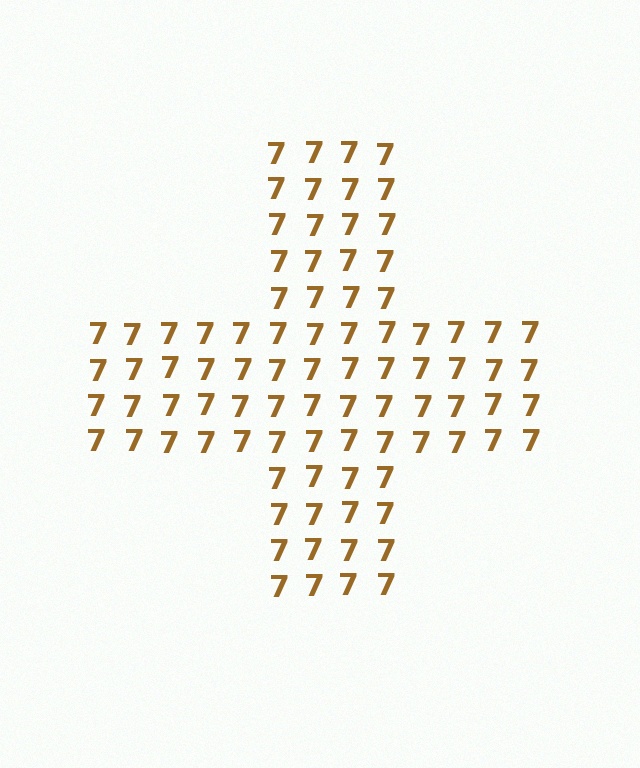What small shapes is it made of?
It is made of small digit 7's.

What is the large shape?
The large shape is a cross.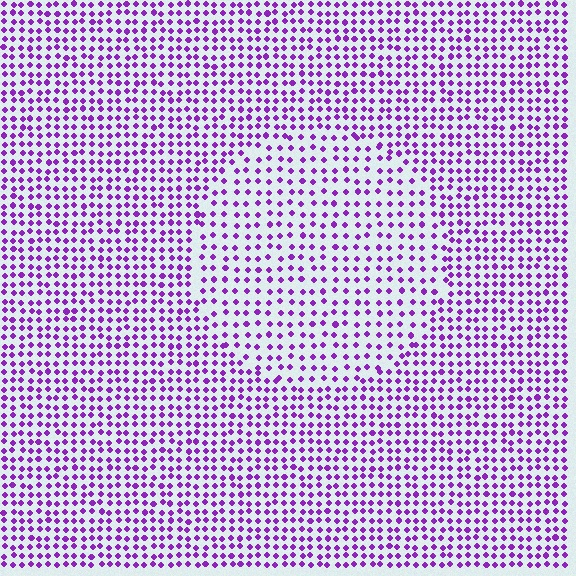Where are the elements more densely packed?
The elements are more densely packed outside the circle boundary.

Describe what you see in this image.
The image contains small purple elements arranged at two different densities. A circle-shaped region is visible where the elements are less densely packed than the surrounding area.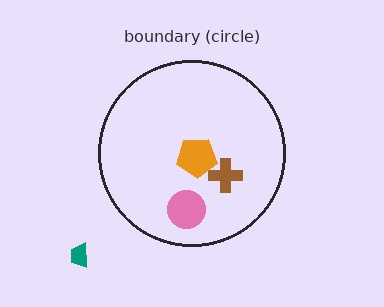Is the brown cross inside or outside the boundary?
Inside.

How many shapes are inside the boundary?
3 inside, 1 outside.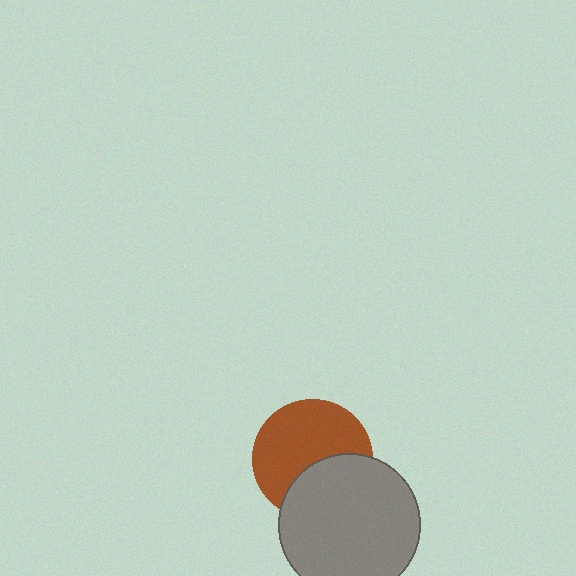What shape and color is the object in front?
The object in front is a gray circle.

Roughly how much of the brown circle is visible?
About half of it is visible (roughly 63%).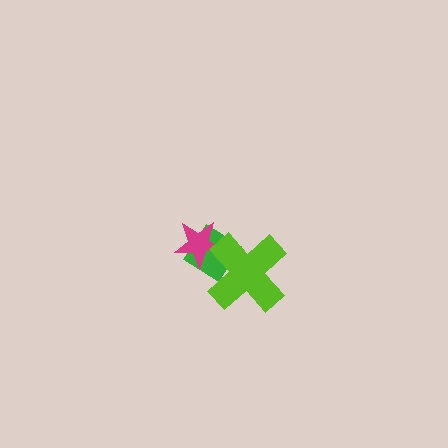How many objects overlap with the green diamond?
2 objects overlap with the green diamond.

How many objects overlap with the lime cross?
2 objects overlap with the lime cross.